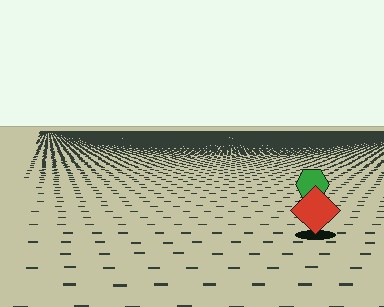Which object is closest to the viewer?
The red diamond is closest. The texture marks near it are larger and more spread out.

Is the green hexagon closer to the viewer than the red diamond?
No. The red diamond is closer — you can tell from the texture gradient: the ground texture is coarser near it.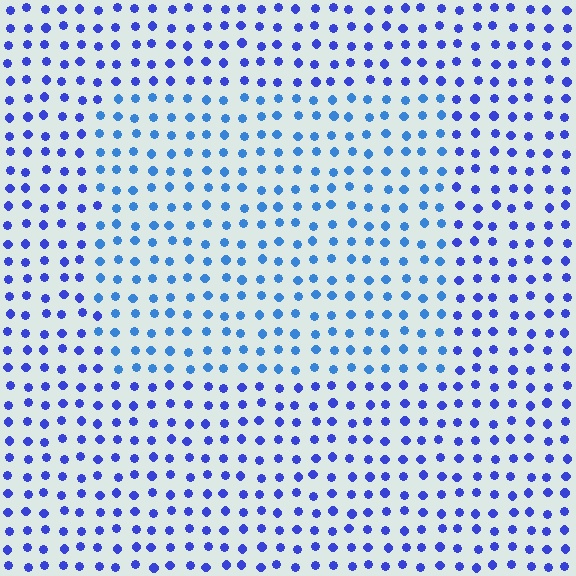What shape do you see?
I see a rectangle.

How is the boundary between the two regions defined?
The boundary is defined purely by a slight shift in hue (about 25 degrees). Spacing, size, and orientation are identical on both sides.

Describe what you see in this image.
The image is filled with small blue elements in a uniform arrangement. A rectangle-shaped region is visible where the elements are tinted to a slightly different hue, forming a subtle color boundary.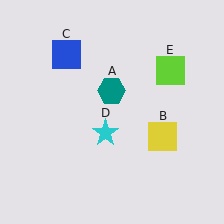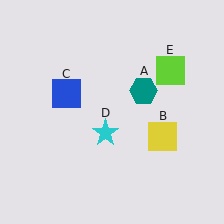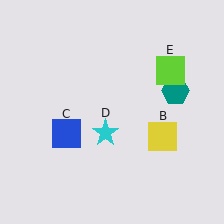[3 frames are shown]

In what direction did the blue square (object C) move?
The blue square (object C) moved down.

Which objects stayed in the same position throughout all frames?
Yellow square (object B) and cyan star (object D) and lime square (object E) remained stationary.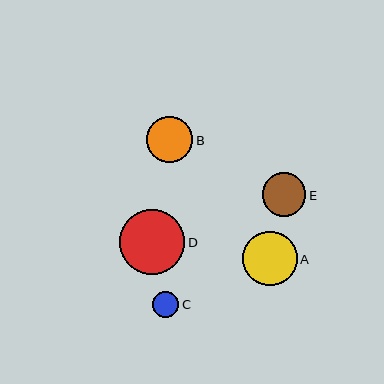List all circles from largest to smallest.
From largest to smallest: D, A, B, E, C.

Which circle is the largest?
Circle D is the largest with a size of approximately 66 pixels.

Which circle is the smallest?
Circle C is the smallest with a size of approximately 26 pixels.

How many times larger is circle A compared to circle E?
Circle A is approximately 1.2 times the size of circle E.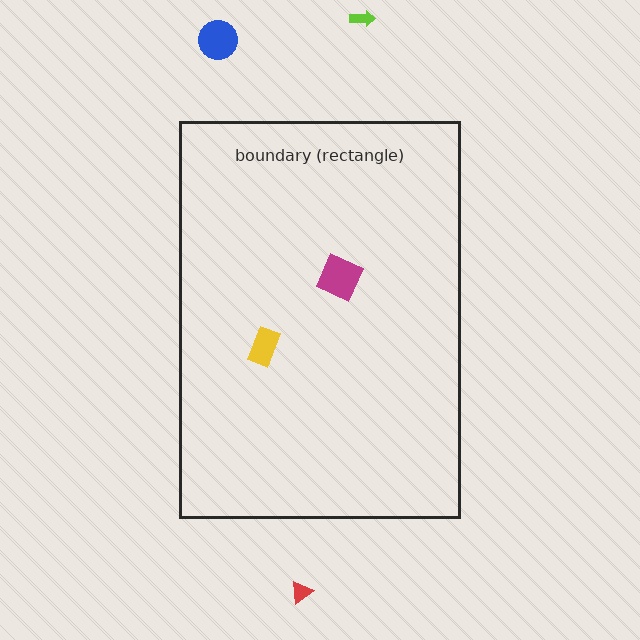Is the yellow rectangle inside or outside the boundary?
Inside.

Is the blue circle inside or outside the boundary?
Outside.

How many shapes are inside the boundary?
2 inside, 3 outside.